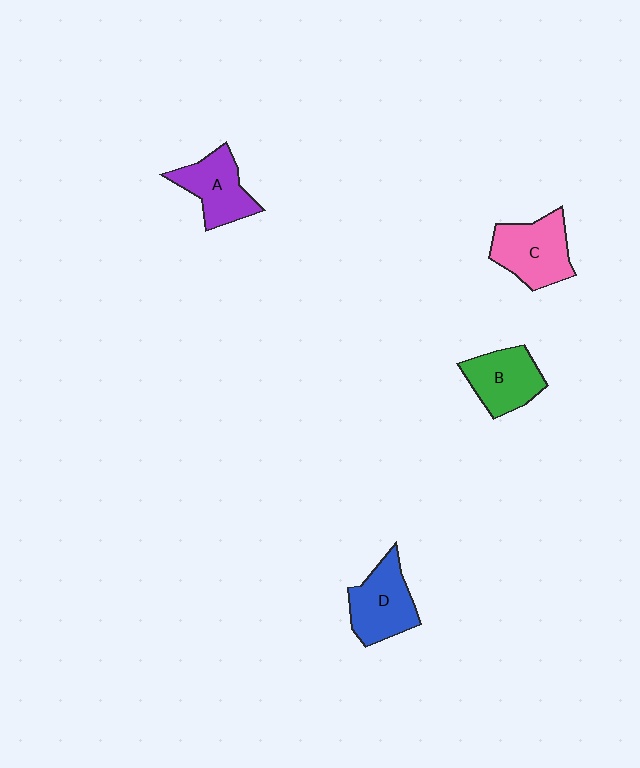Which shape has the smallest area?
Shape A (purple).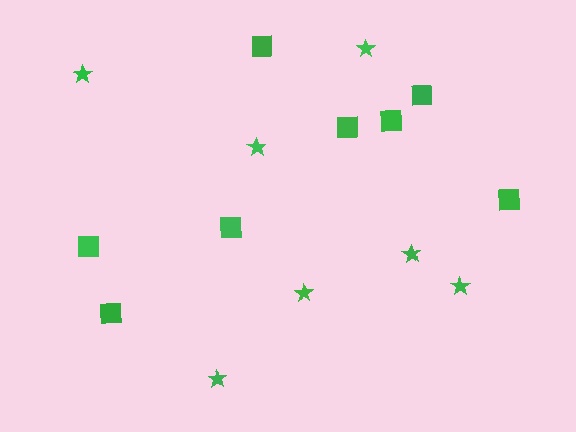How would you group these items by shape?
There are 2 groups: one group of stars (7) and one group of squares (8).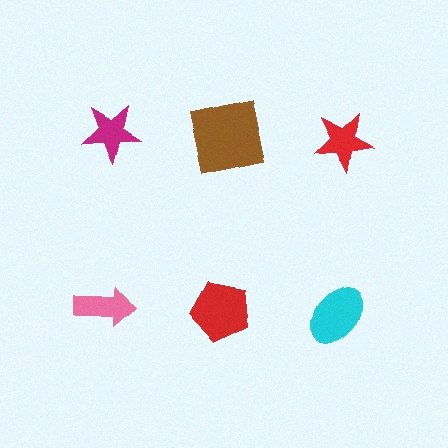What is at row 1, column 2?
A brown square.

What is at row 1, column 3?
A red star.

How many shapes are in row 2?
3 shapes.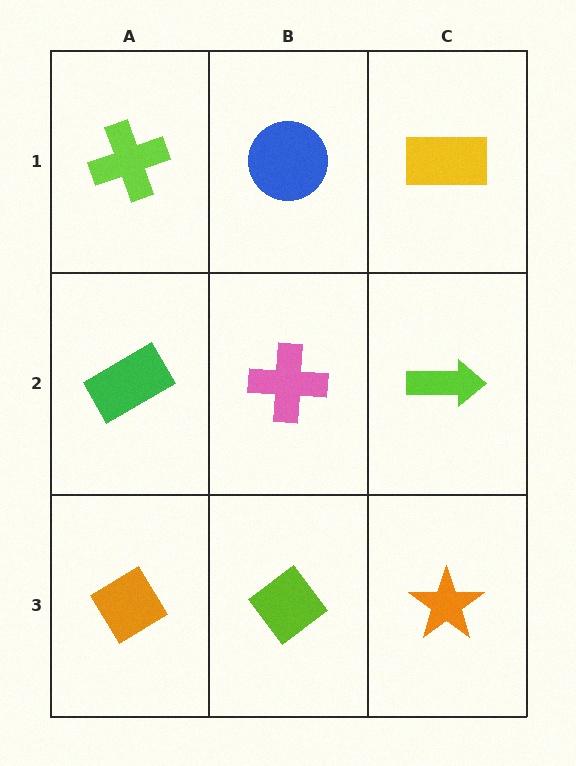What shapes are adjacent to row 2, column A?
A lime cross (row 1, column A), an orange diamond (row 3, column A), a pink cross (row 2, column B).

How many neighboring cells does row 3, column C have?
2.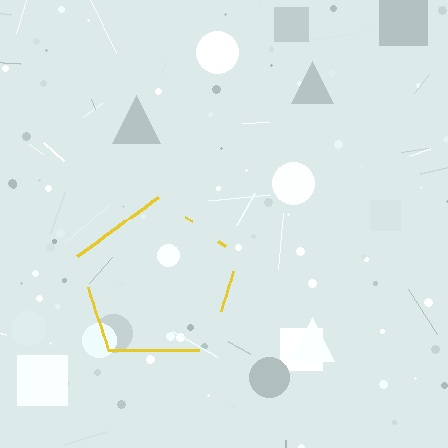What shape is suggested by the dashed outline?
The dashed outline suggests a pentagon.